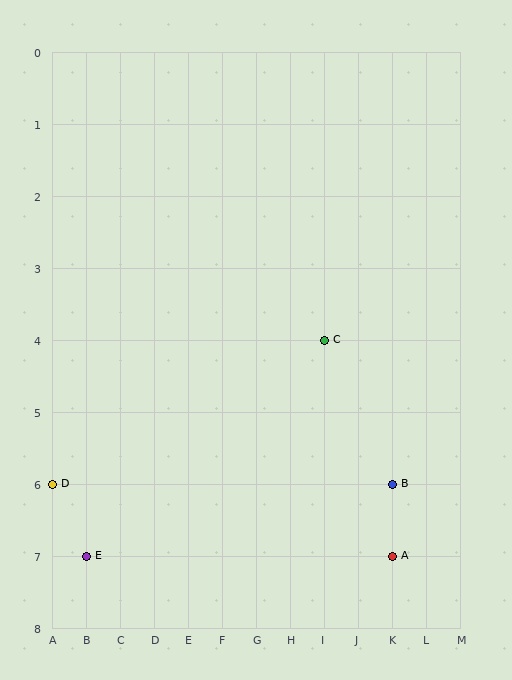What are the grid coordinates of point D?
Point D is at grid coordinates (A, 6).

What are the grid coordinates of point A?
Point A is at grid coordinates (K, 7).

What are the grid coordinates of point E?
Point E is at grid coordinates (B, 7).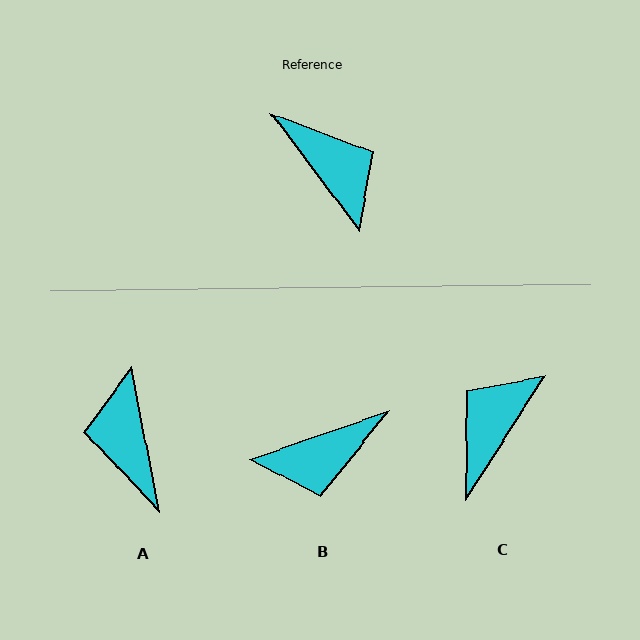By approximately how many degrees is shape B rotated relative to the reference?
Approximately 108 degrees clockwise.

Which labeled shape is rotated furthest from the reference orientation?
A, about 154 degrees away.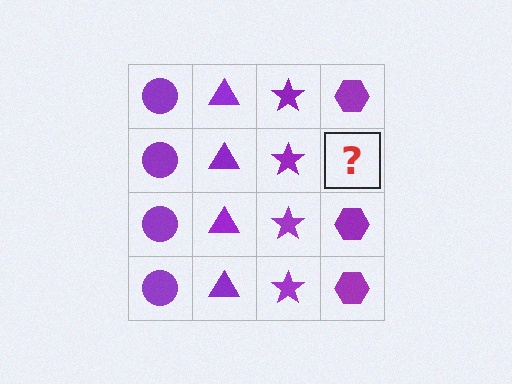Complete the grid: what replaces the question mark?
The question mark should be replaced with a purple hexagon.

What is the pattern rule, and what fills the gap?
The rule is that each column has a consistent shape. The gap should be filled with a purple hexagon.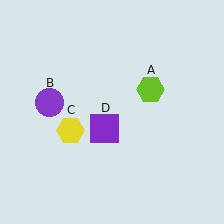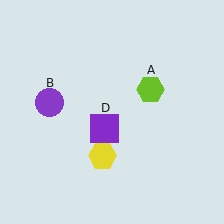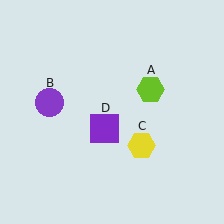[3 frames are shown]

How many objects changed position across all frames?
1 object changed position: yellow hexagon (object C).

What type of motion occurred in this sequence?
The yellow hexagon (object C) rotated counterclockwise around the center of the scene.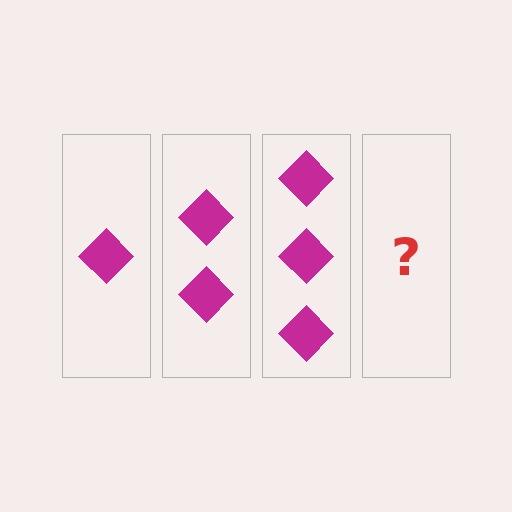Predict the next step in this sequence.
The next step is 4 diamonds.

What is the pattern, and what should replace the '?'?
The pattern is that each step adds one more diamond. The '?' should be 4 diamonds.